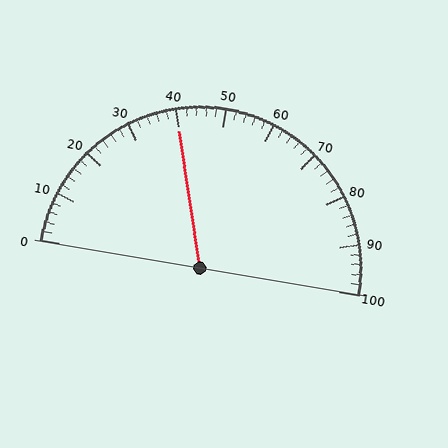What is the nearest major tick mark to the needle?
The nearest major tick mark is 40.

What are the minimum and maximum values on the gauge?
The gauge ranges from 0 to 100.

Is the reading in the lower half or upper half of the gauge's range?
The reading is in the lower half of the range (0 to 100).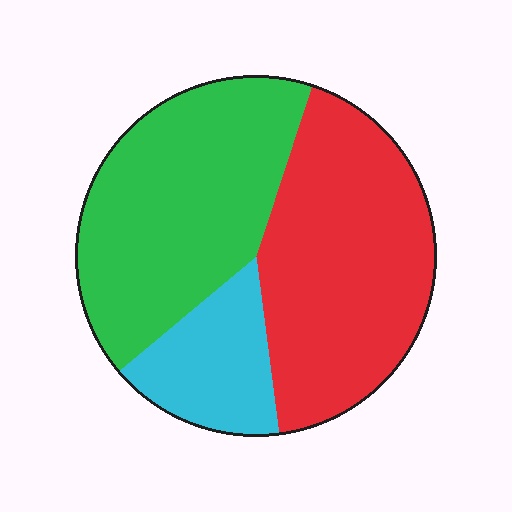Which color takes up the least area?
Cyan, at roughly 15%.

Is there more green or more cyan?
Green.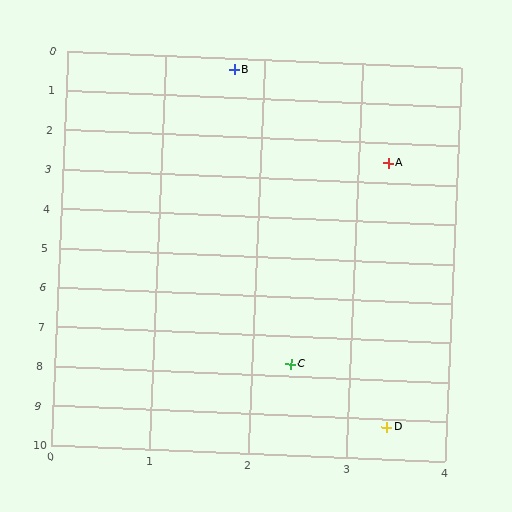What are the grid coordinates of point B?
Point B is at approximately (1.7, 0.3).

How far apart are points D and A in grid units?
Points D and A are about 6.7 grid units apart.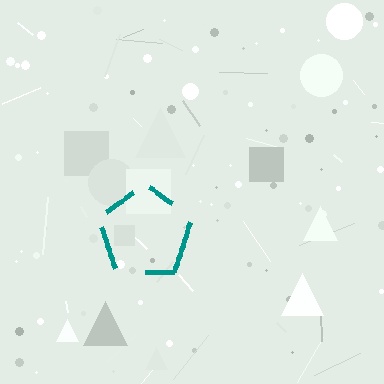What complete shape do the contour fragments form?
The contour fragments form a pentagon.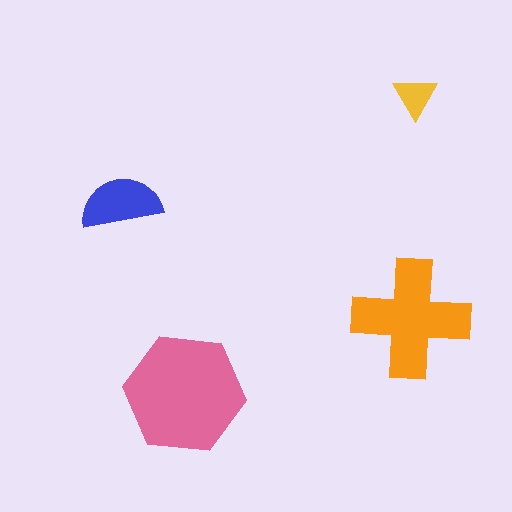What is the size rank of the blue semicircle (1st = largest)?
3rd.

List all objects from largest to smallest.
The pink hexagon, the orange cross, the blue semicircle, the yellow triangle.